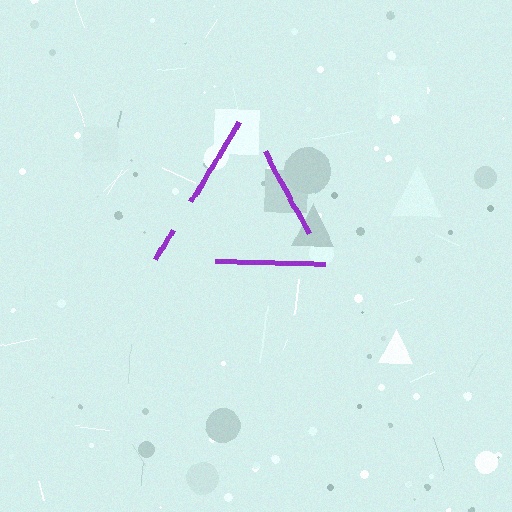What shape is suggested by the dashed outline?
The dashed outline suggests a triangle.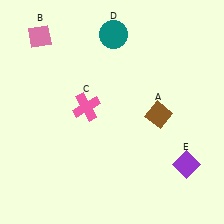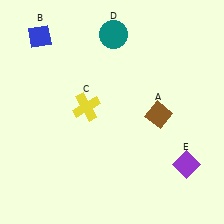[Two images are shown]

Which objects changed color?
B changed from pink to blue. C changed from pink to yellow.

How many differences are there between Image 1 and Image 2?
There are 2 differences between the two images.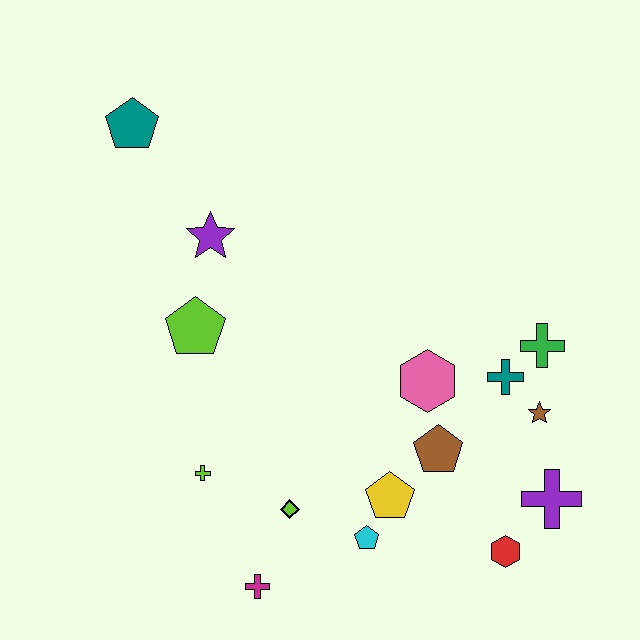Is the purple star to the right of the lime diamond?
No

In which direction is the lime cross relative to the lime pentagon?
The lime cross is below the lime pentagon.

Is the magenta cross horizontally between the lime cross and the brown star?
Yes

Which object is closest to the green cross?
The teal cross is closest to the green cross.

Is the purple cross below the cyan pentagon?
No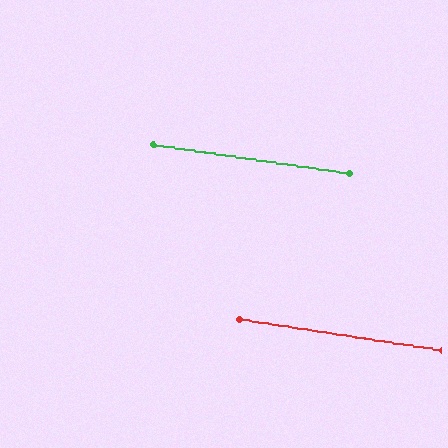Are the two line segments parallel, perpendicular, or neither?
Parallel — their directions differ by only 0.7°.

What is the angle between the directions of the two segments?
Approximately 1 degree.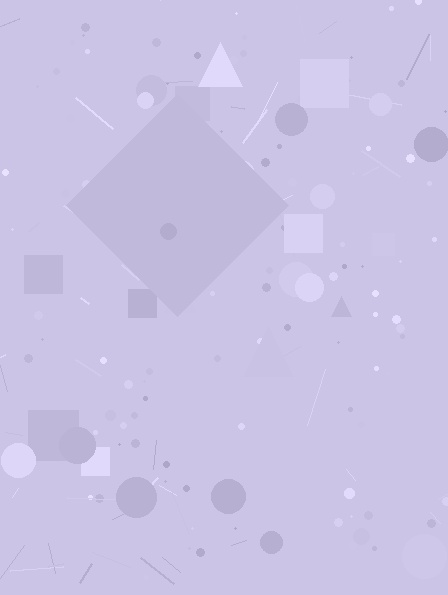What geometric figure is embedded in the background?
A diamond is embedded in the background.